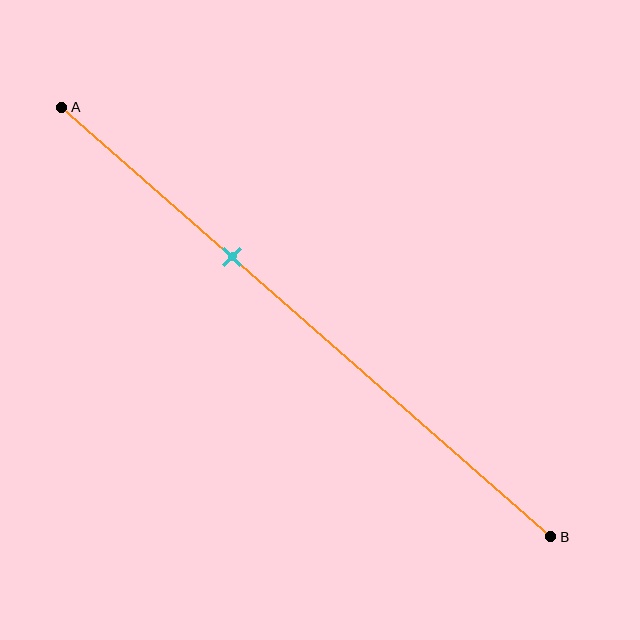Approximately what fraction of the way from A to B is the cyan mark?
The cyan mark is approximately 35% of the way from A to B.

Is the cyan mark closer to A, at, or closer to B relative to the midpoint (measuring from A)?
The cyan mark is closer to point A than the midpoint of segment AB.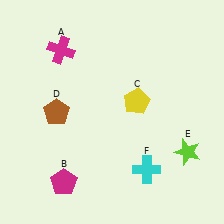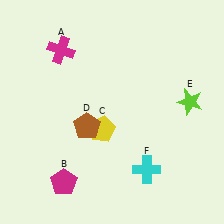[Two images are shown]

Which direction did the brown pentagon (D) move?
The brown pentagon (D) moved right.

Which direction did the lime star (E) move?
The lime star (E) moved up.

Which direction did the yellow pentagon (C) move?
The yellow pentagon (C) moved left.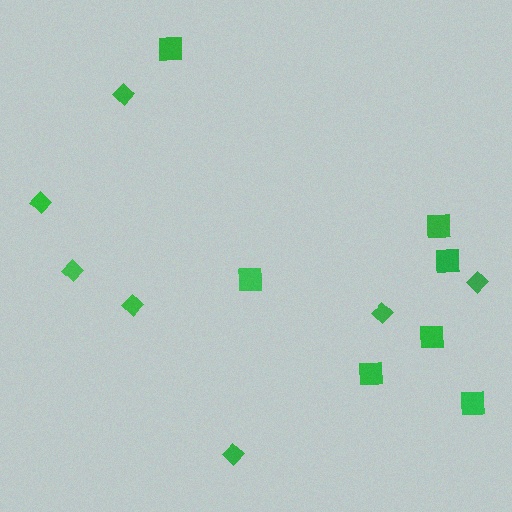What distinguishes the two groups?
There are 2 groups: one group of squares (7) and one group of diamonds (7).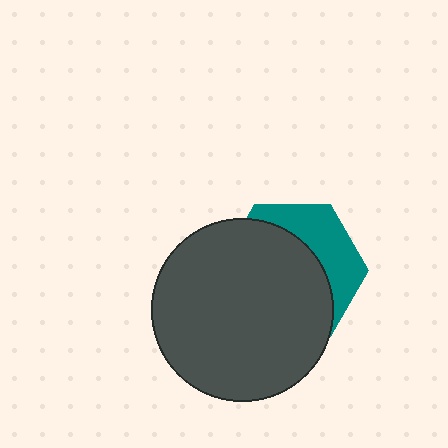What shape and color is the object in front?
The object in front is a dark gray circle.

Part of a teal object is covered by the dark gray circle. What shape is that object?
It is a hexagon.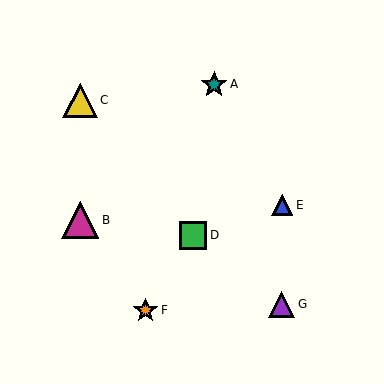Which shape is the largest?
The magenta triangle (labeled B) is the largest.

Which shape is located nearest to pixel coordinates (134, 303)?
The orange star (labeled F) at (146, 310) is nearest to that location.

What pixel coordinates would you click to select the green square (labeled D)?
Click at (193, 235) to select the green square D.